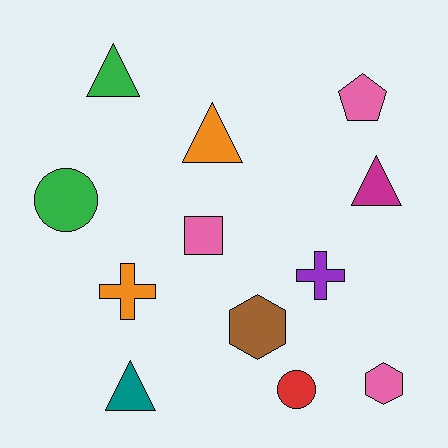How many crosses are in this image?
There are 2 crosses.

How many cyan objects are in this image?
There are no cyan objects.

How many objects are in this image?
There are 12 objects.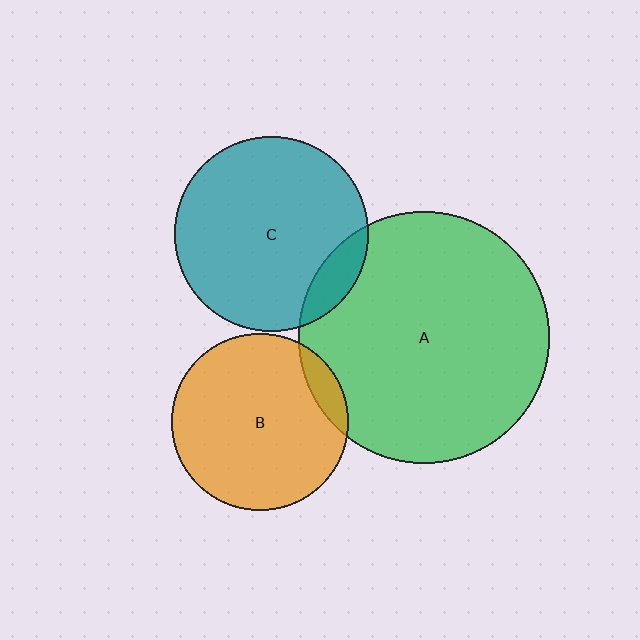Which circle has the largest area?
Circle A (green).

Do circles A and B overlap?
Yes.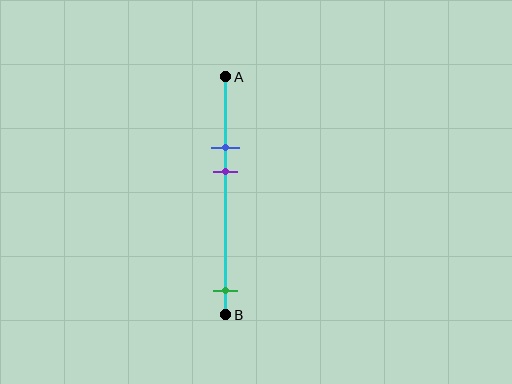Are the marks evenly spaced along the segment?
No, the marks are not evenly spaced.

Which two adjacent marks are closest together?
The blue and purple marks are the closest adjacent pair.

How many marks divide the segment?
There are 3 marks dividing the segment.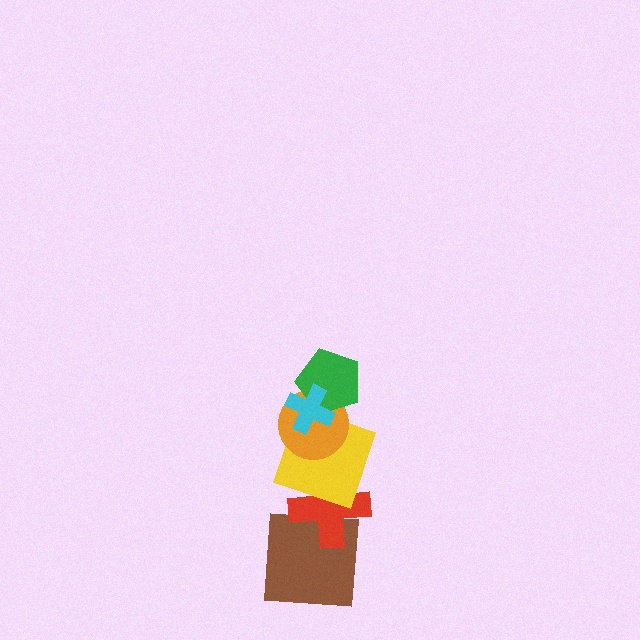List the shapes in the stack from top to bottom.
From top to bottom: the cyan cross, the green pentagon, the orange circle, the yellow square, the red cross, the brown square.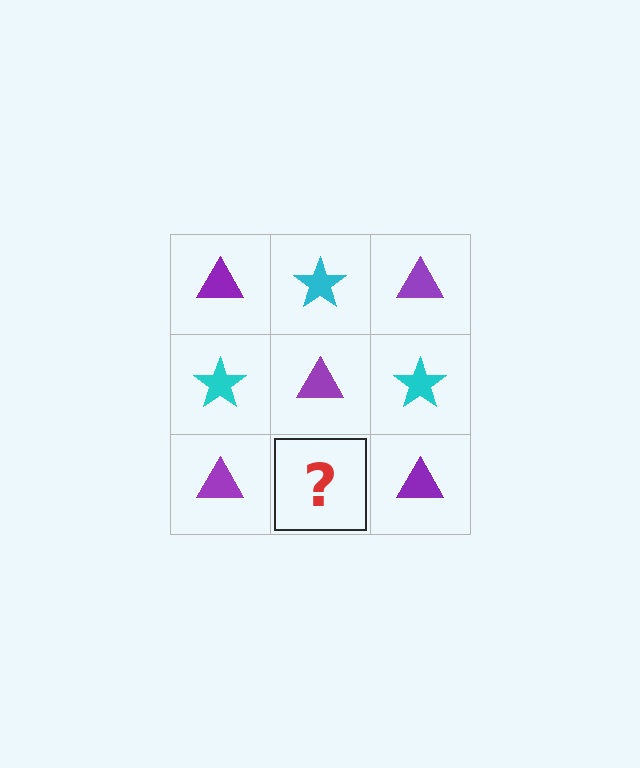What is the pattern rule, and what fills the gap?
The rule is that it alternates purple triangle and cyan star in a checkerboard pattern. The gap should be filled with a cyan star.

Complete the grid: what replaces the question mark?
The question mark should be replaced with a cyan star.